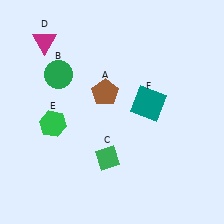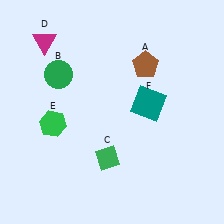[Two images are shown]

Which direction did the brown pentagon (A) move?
The brown pentagon (A) moved right.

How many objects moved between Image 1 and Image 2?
1 object moved between the two images.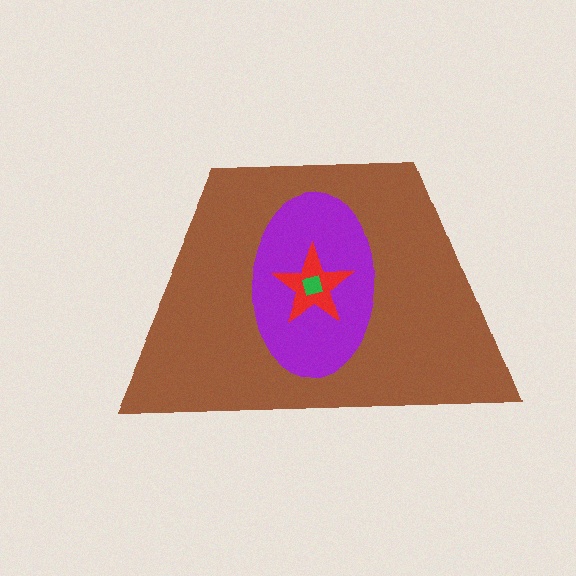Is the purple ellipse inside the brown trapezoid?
Yes.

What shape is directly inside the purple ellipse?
The red star.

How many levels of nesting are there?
4.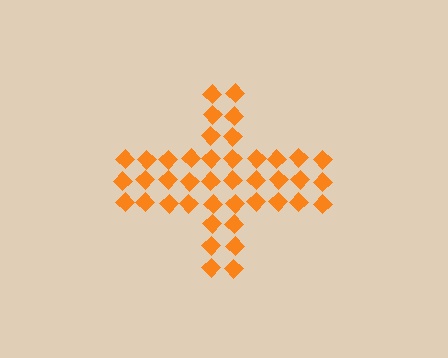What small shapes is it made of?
It is made of small diamonds.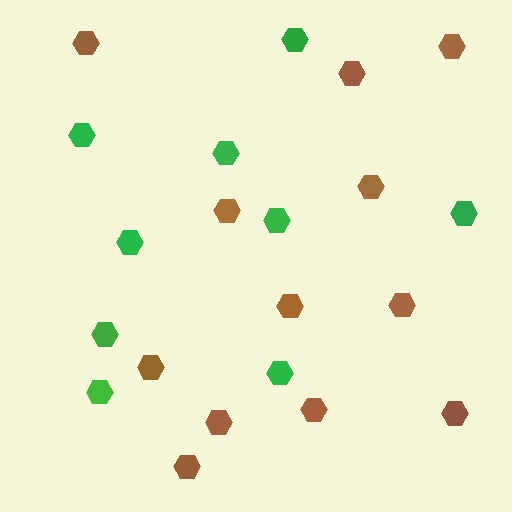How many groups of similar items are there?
There are 2 groups: one group of green hexagons (9) and one group of brown hexagons (12).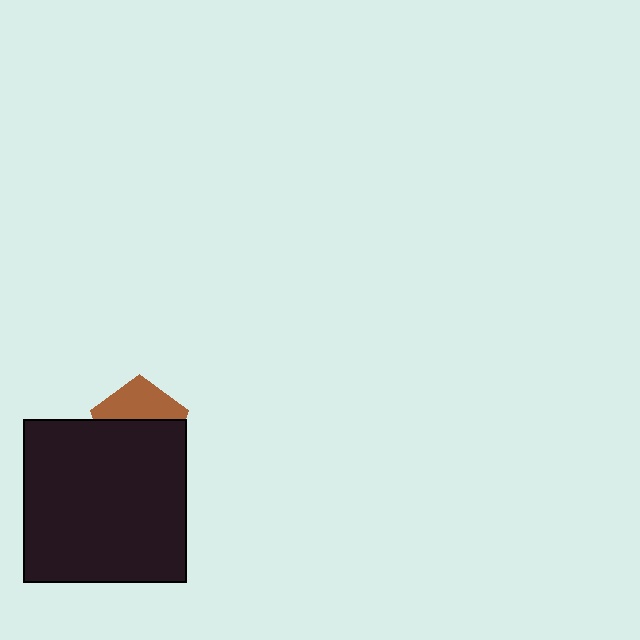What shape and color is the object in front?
The object in front is a black square.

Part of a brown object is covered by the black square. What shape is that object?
It is a pentagon.